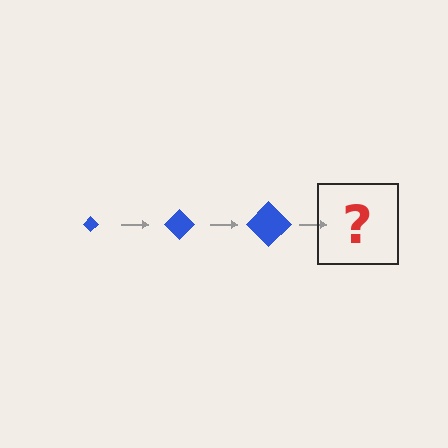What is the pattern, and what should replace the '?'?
The pattern is that the diamond gets progressively larger each step. The '?' should be a blue diamond, larger than the previous one.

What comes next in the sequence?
The next element should be a blue diamond, larger than the previous one.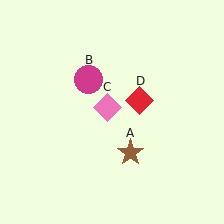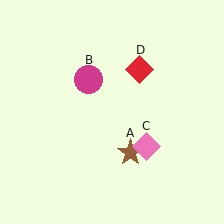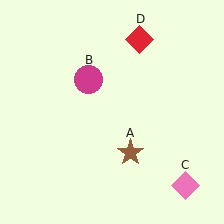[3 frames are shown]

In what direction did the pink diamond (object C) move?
The pink diamond (object C) moved down and to the right.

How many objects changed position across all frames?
2 objects changed position: pink diamond (object C), red diamond (object D).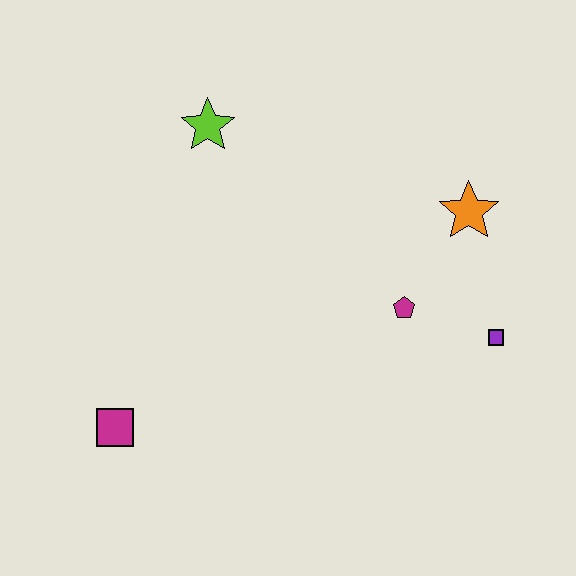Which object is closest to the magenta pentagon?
The purple square is closest to the magenta pentagon.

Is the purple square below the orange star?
Yes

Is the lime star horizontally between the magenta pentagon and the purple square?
No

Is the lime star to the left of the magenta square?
No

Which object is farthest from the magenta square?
The orange star is farthest from the magenta square.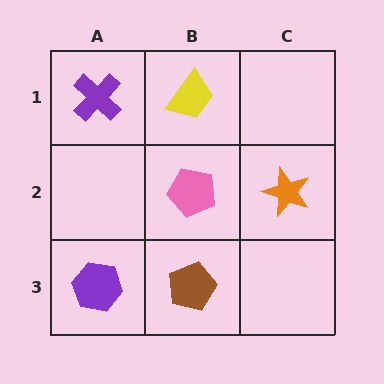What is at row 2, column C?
An orange star.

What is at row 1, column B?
A yellow trapezoid.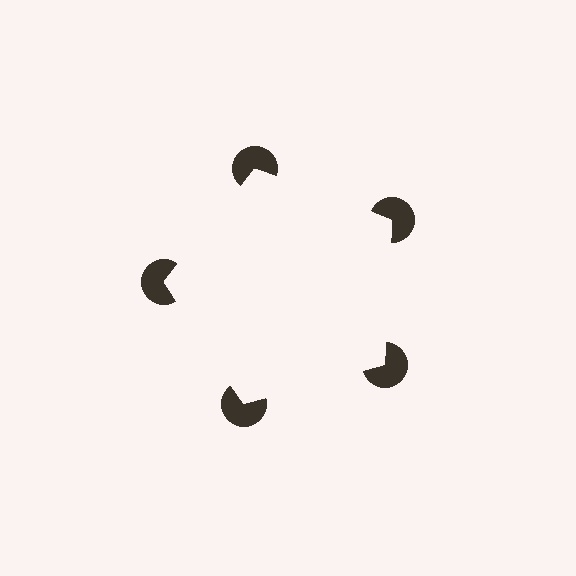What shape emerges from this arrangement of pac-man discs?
An illusory pentagon — its edges are inferred from the aligned wedge cuts in the pac-man discs, not physically drawn.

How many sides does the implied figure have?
5 sides.